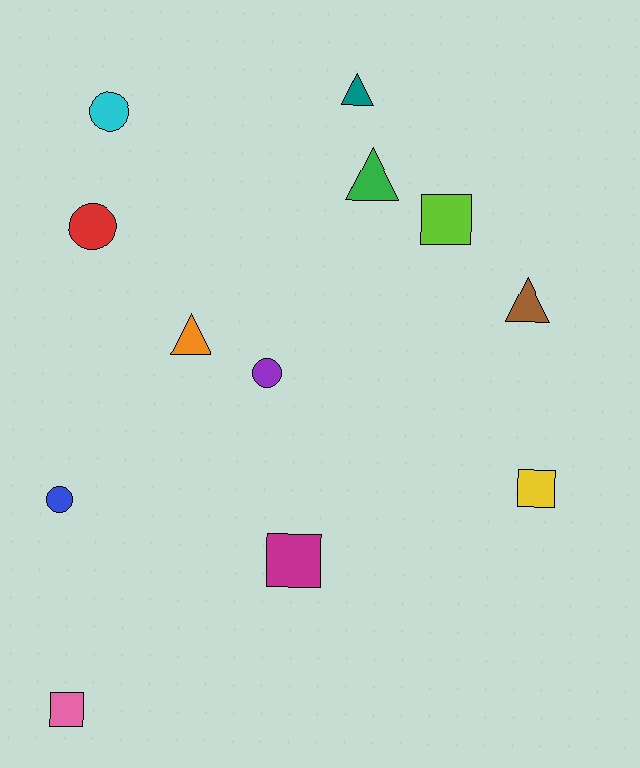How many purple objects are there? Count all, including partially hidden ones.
There is 1 purple object.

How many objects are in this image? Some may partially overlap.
There are 12 objects.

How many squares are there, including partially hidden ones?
There are 4 squares.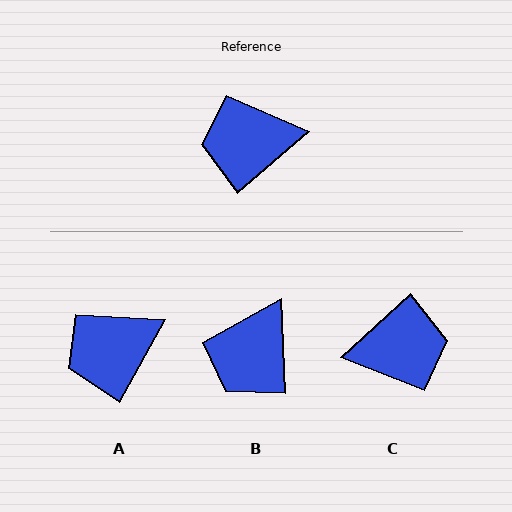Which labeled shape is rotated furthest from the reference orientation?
C, about 178 degrees away.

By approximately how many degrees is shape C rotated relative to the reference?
Approximately 178 degrees clockwise.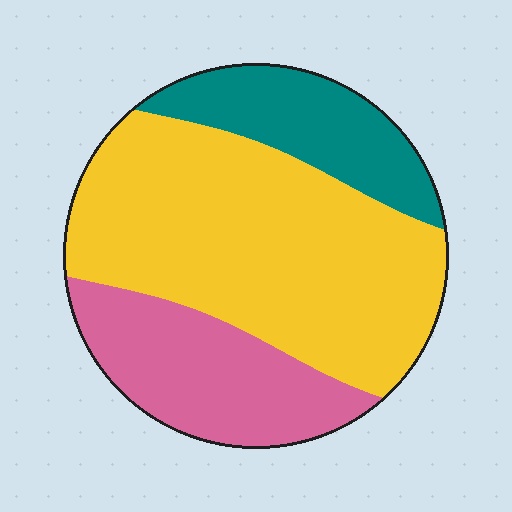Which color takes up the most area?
Yellow, at roughly 55%.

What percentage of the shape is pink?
Pink covers roughly 25% of the shape.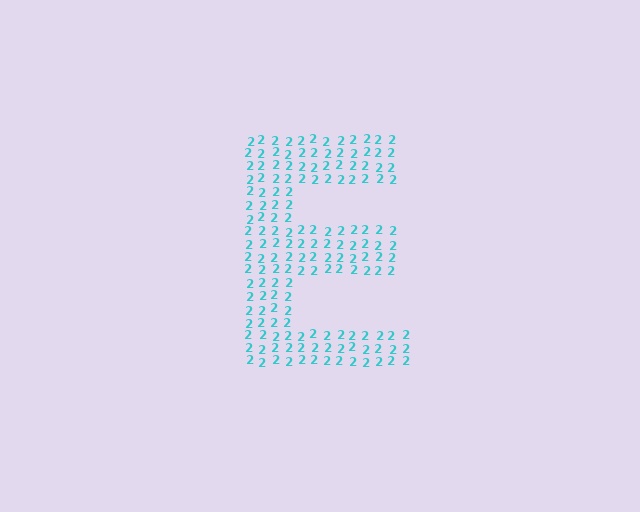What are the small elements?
The small elements are digit 2's.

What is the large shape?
The large shape is the letter E.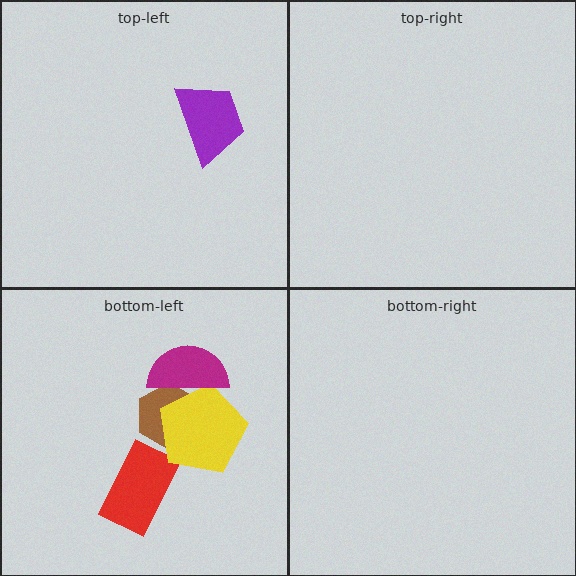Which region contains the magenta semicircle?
The bottom-left region.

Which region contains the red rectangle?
The bottom-left region.